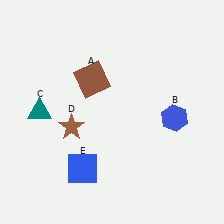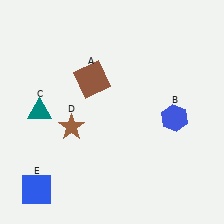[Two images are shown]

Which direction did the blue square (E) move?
The blue square (E) moved left.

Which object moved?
The blue square (E) moved left.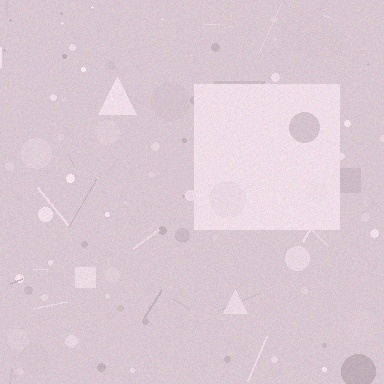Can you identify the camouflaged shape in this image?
The camouflaged shape is a square.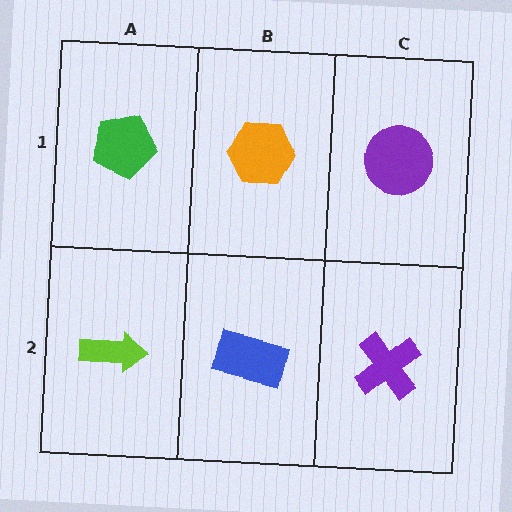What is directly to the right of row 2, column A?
A blue rectangle.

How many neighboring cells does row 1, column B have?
3.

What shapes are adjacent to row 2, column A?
A green pentagon (row 1, column A), a blue rectangle (row 2, column B).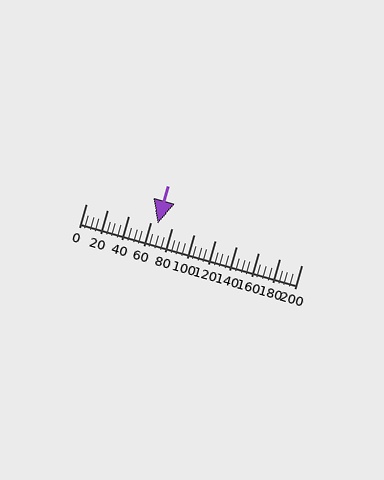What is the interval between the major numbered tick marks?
The major tick marks are spaced 20 units apart.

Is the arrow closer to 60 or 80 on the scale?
The arrow is closer to 60.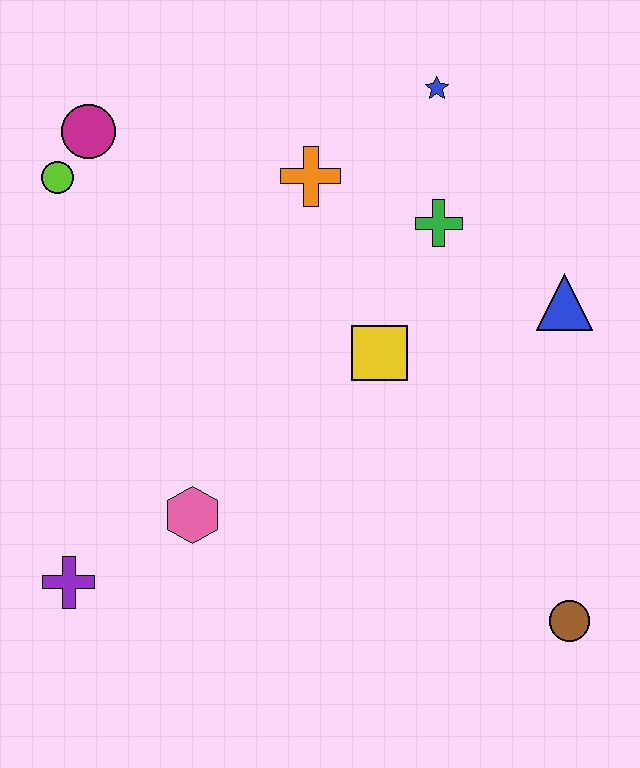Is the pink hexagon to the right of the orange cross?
No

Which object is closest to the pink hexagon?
The purple cross is closest to the pink hexagon.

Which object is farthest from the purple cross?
The blue star is farthest from the purple cross.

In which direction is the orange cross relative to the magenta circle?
The orange cross is to the right of the magenta circle.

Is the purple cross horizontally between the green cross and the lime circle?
Yes